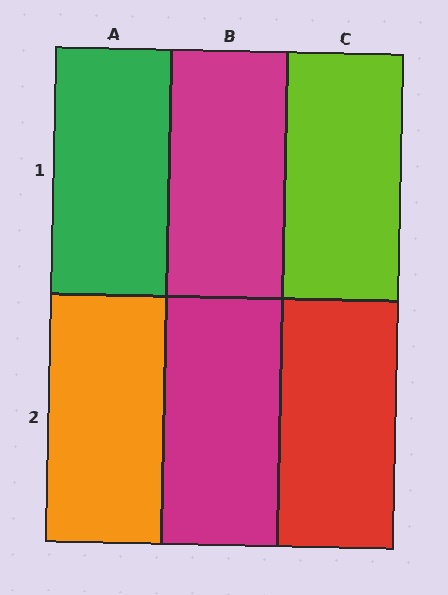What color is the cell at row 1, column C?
Lime.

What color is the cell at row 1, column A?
Green.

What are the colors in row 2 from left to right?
Orange, magenta, red.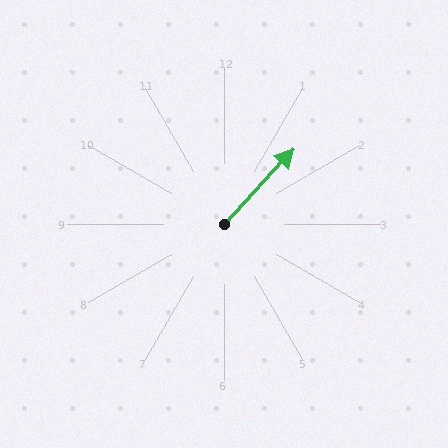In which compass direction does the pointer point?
Northeast.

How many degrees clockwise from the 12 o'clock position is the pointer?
Approximately 43 degrees.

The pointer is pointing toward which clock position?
Roughly 1 o'clock.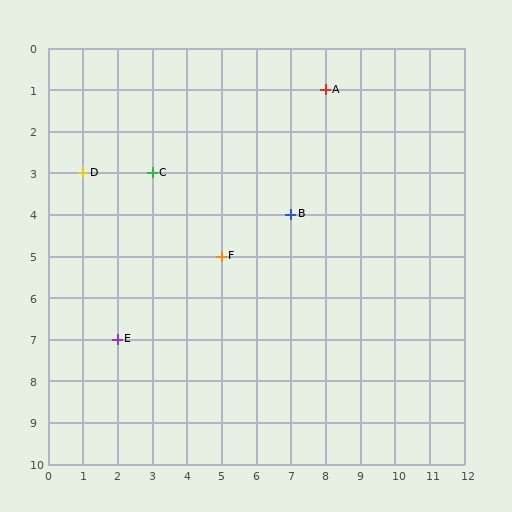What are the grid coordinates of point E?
Point E is at grid coordinates (2, 7).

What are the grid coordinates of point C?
Point C is at grid coordinates (3, 3).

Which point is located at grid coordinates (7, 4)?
Point B is at (7, 4).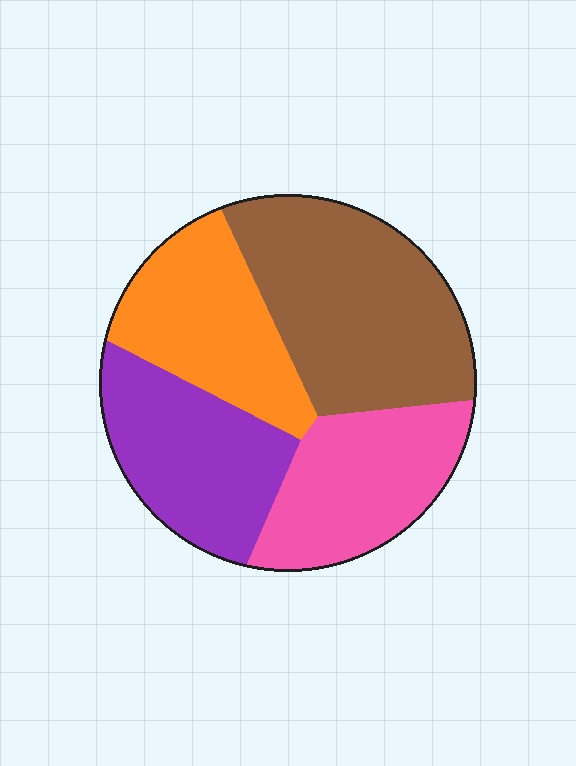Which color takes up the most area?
Brown, at roughly 35%.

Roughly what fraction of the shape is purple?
Purple covers about 25% of the shape.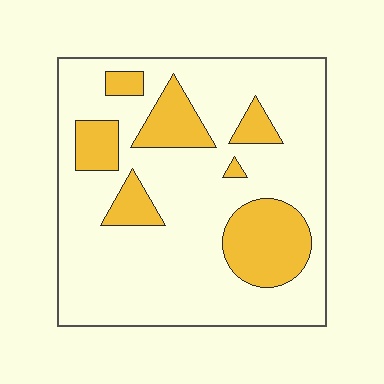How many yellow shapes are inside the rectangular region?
7.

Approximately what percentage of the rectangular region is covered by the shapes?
Approximately 25%.